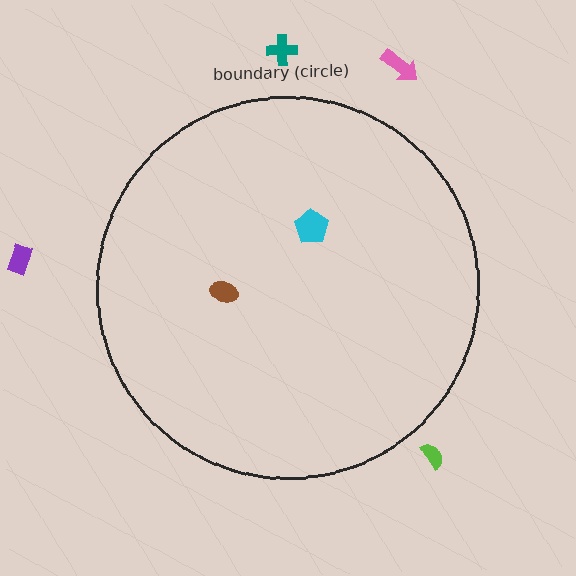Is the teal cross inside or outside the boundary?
Outside.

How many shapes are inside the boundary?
2 inside, 4 outside.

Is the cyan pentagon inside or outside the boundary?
Inside.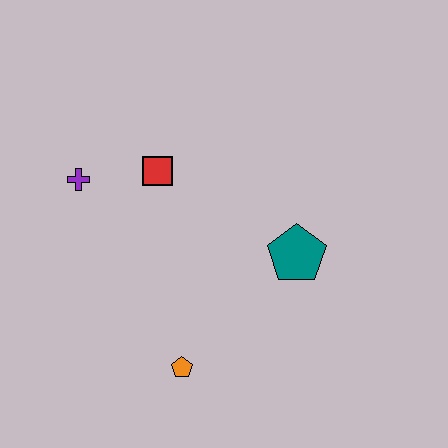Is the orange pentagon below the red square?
Yes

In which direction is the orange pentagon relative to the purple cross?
The orange pentagon is below the purple cross.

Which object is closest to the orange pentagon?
The teal pentagon is closest to the orange pentagon.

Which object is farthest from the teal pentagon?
The purple cross is farthest from the teal pentagon.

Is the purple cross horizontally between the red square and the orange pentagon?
No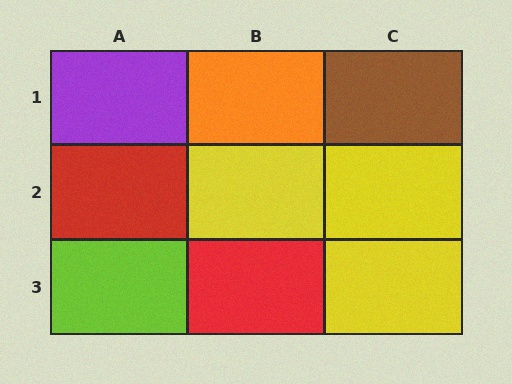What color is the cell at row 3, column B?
Red.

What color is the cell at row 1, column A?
Purple.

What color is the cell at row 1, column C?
Brown.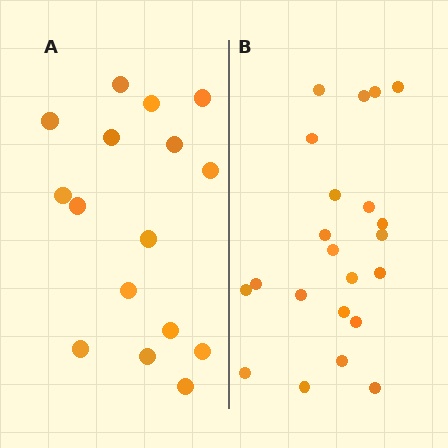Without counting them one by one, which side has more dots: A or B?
Region B (the right region) has more dots.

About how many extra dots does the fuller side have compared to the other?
Region B has about 6 more dots than region A.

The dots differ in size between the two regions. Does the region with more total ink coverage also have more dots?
No. Region A has more total ink coverage because its dots are larger, but region B actually contains more individual dots. Total area can be misleading — the number of items is what matters here.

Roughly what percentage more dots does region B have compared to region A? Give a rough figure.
About 40% more.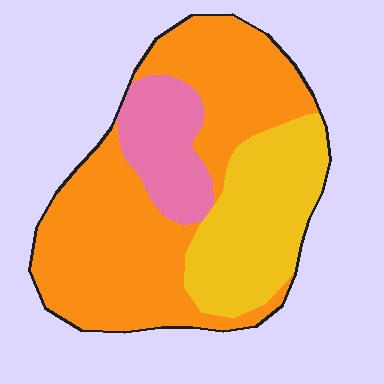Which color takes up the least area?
Pink, at roughly 15%.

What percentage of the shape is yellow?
Yellow covers roughly 30% of the shape.